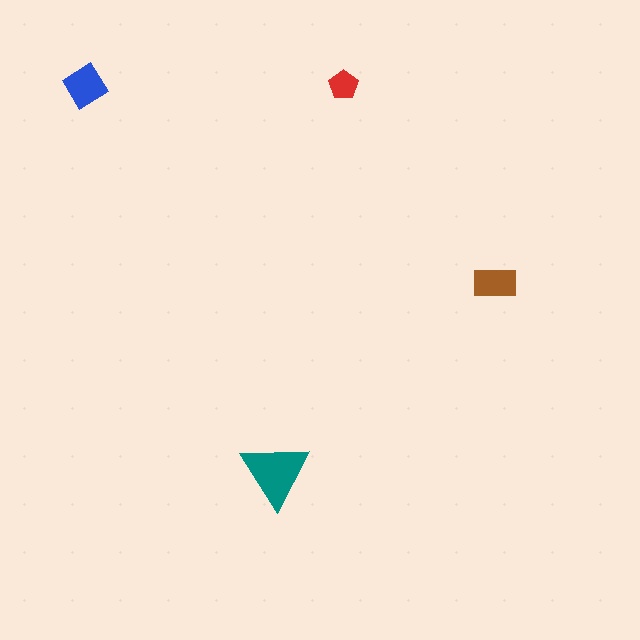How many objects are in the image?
There are 4 objects in the image.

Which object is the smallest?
The red pentagon.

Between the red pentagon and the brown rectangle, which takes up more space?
The brown rectangle.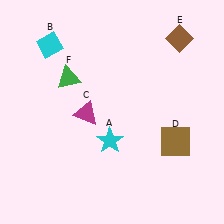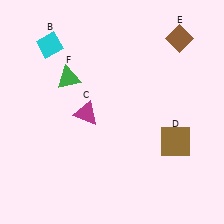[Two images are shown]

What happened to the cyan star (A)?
The cyan star (A) was removed in Image 2. It was in the bottom-left area of Image 1.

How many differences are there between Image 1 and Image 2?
There is 1 difference between the two images.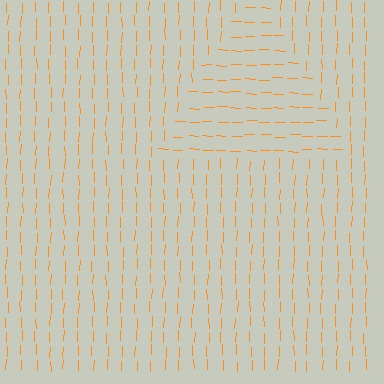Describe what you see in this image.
The image is filled with small orange line segments. A triangle region in the image has lines oriented differently from the surrounding lines, creating a visible texture boundary.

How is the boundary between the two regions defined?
The boundary is defined purely by a change in line orientation (approximately 89 degrees difference). All lines are the same color and thickness.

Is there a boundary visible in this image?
Yes, there is a texture boundary formed by a change in line orientation.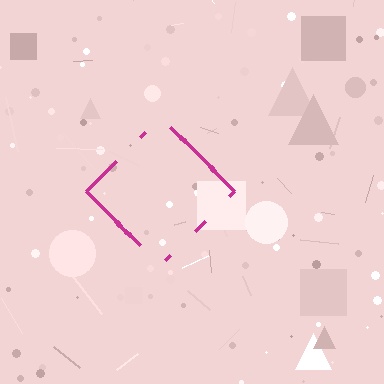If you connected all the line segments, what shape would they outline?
They would outline a diamond.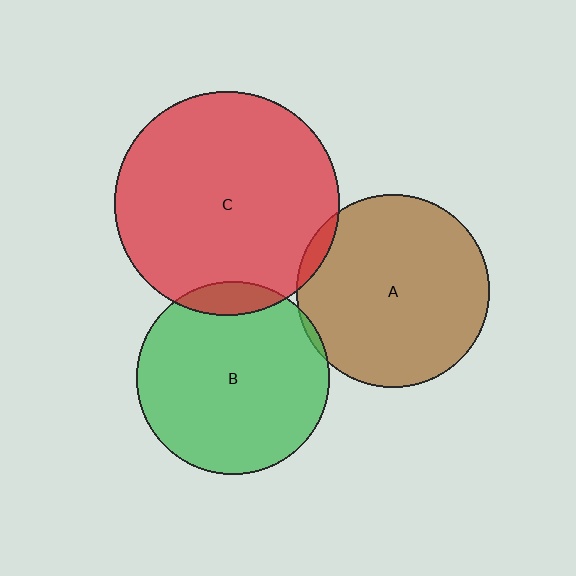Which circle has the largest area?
Circle C (red).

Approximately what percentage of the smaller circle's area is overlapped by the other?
Approximately 5%.